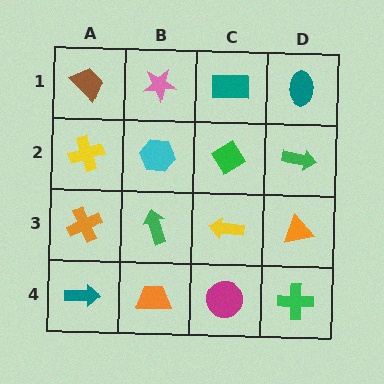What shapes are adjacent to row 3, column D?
A green arrow (row 2, column D), a green cross (row 4, column D), a yellow arrow (row 3, column C).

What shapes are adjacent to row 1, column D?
A green arrow (row 2, column D), a teal rectangle (row 1, column C).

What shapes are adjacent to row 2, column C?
A teal rectangle (row 1, column C), a yellow arrow (row 3, column C), a cyan hexagon (row 2, column B), a green arrow (row 2, column D).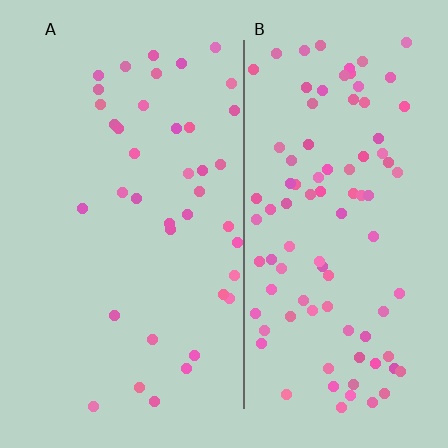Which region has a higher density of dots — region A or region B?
B (the right).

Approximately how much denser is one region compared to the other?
Approximately 2.4× — region B over region A.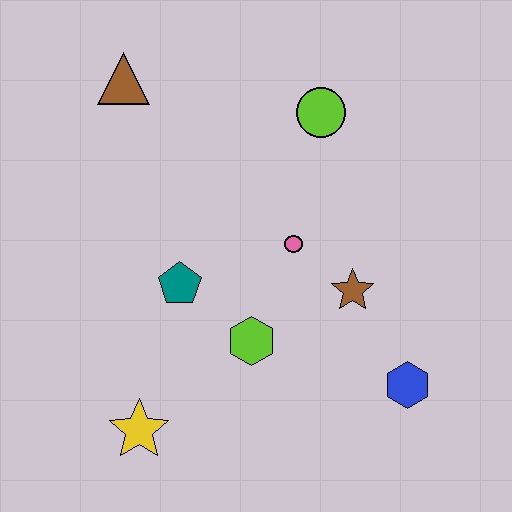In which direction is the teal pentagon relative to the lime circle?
The teal pentagon is below the lime circle.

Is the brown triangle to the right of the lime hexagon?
No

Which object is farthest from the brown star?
The brown triangle is farthest from the brown star.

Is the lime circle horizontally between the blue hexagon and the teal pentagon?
Yes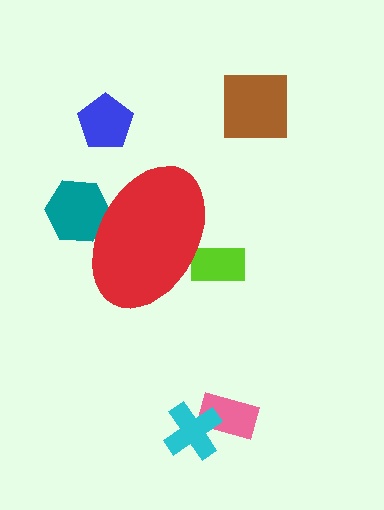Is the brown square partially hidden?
No, the brown square is fully visible.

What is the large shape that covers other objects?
A red ellipse.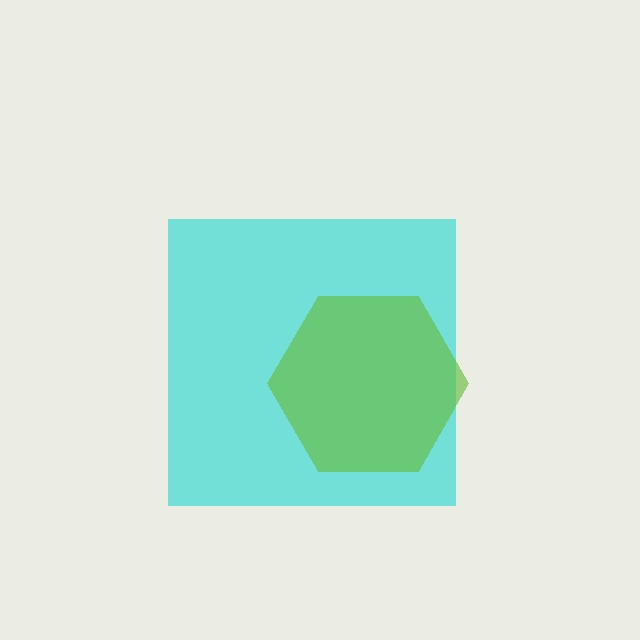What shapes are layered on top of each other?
The layered shapes are: a cyan square, a lime hexagon.